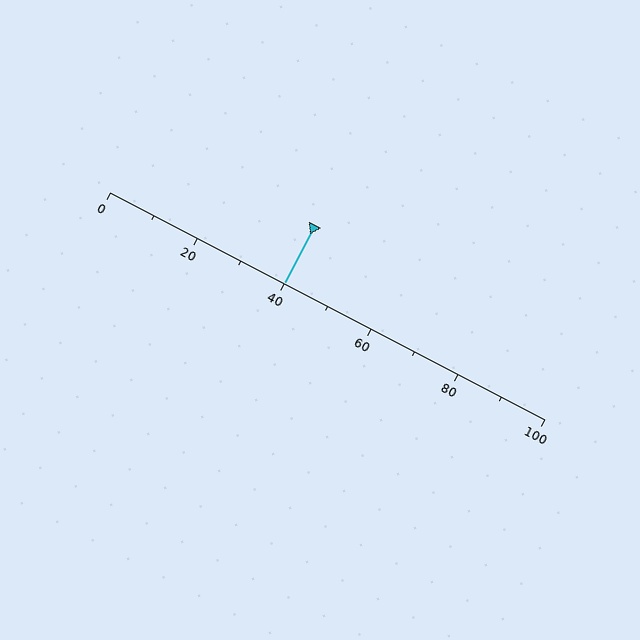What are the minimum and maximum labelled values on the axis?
The axis runs from 0 to 100.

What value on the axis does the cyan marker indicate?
The marker indicates approximately 40.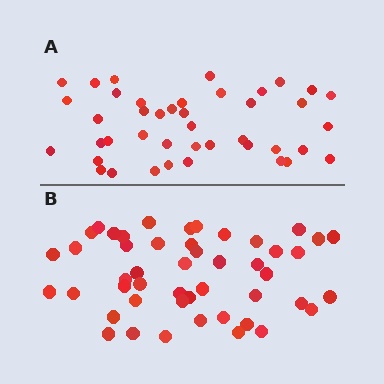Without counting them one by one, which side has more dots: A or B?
Region B (the bottom region) has more dots.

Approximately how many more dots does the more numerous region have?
Region B has about 6 more dots than region A.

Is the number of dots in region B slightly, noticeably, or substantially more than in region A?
Region B has only slightly more — the two regions are fairly close. The ratio is roughly 1.1 to 1.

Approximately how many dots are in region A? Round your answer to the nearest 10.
About 40 dots. (The exact count is 42, which rounds to 40.)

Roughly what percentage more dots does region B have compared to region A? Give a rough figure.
About 15% more.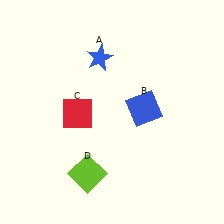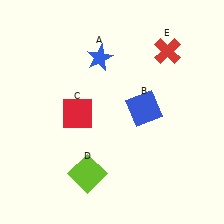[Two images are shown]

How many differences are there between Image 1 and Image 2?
There is 1 difference between the two images.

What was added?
A red cross (E) was added in Image 2.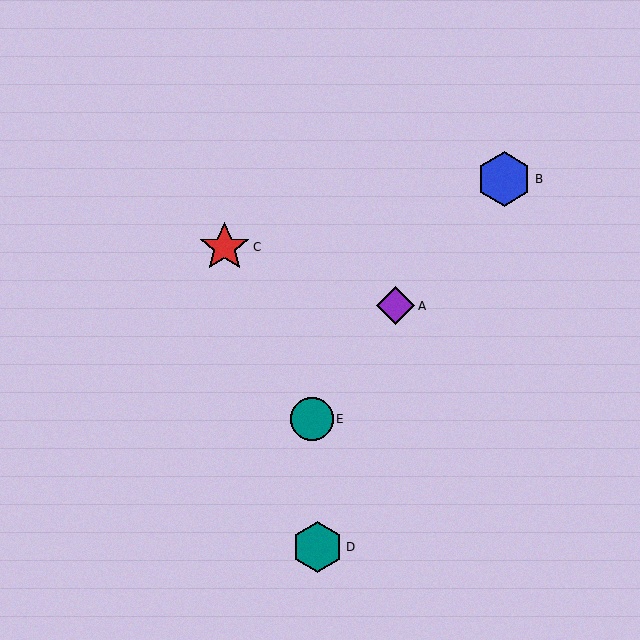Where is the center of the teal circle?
The center of the teal circle is at (312, 419).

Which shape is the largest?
The blue hexagon (labeled B) is the largest.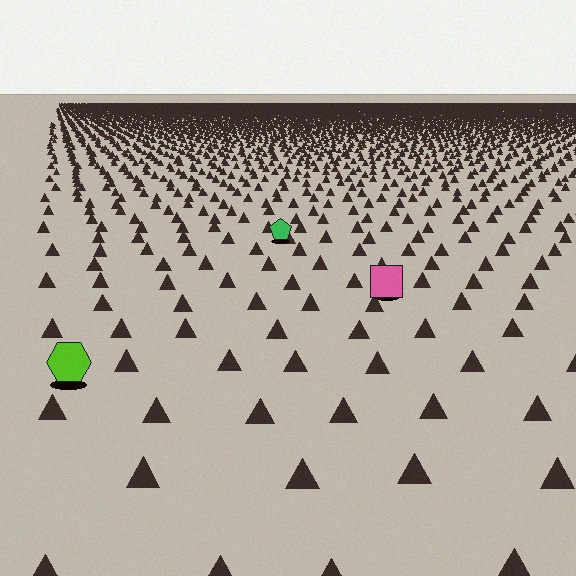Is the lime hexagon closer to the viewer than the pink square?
Yes. The lime hexagon is closer — you can tell from the texture gradient: the ground texture is coarser near it.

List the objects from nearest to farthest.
From nearest to farthest: the lime hexagon, the pink square, the green pentagon.